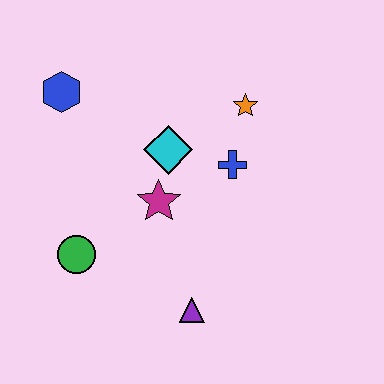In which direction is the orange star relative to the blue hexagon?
The orange star is to the right of the blue hexagon.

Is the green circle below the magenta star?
Yes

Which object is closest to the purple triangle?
The magenta star is closest to the purple triangle.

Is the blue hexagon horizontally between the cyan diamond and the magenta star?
No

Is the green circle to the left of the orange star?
Yes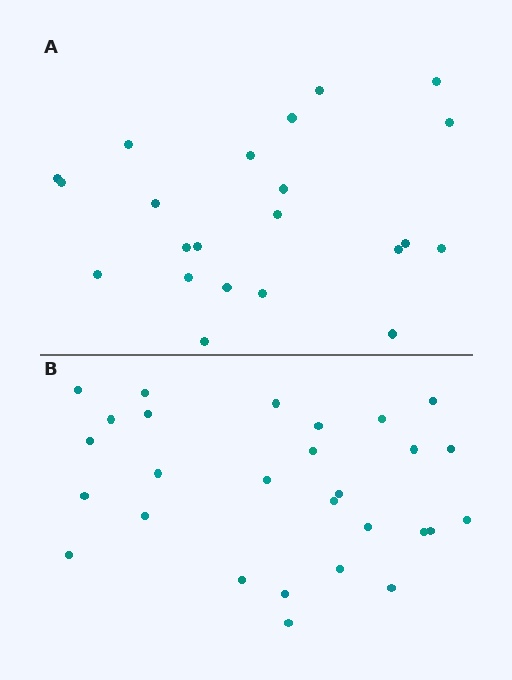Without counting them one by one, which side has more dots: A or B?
Region B (the bottom region) has more dots.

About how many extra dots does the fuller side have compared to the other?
Region B has about 6 more dots than region A.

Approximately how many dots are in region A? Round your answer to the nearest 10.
About 20 dots. (The exact count is 22, which rounds to 20.)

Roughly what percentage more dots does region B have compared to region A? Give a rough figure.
About 25% more.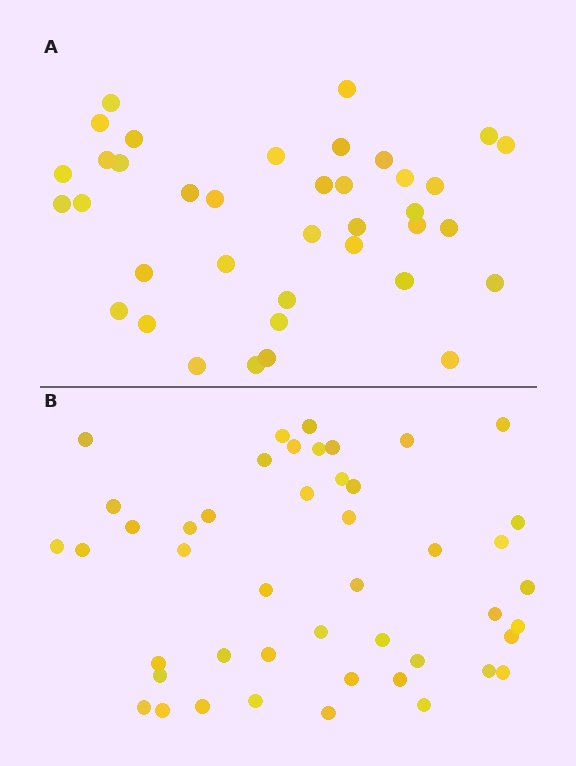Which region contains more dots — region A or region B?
Region B (the bottom region) has more dots.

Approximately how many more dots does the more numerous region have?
Region B has roughly 8 or so more dots than region A.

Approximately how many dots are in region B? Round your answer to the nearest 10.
About 50 dots. (The exact count is 46, which rounds to 50.)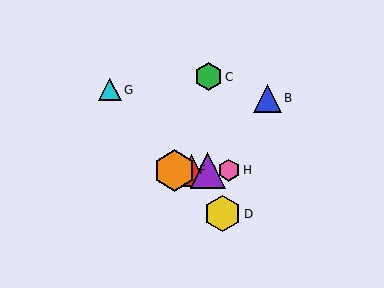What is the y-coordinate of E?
Object E is at y≈170.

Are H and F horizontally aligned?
Yes, both are at y≈170.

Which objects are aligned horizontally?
Objects A, E, F, H are aligned horizontally.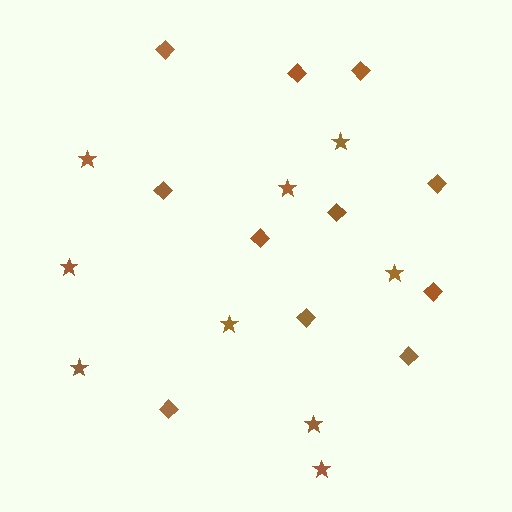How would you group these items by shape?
There are 2 groups: one group of diamonds (11) and one group of stars (9).